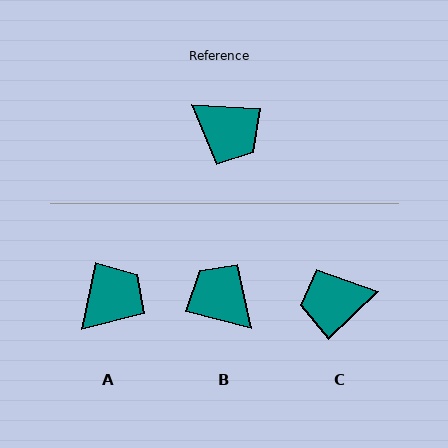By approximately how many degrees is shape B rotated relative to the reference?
Approximately 170 degrees counter-clockwise.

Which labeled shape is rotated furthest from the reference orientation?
B, about 170 degrees away.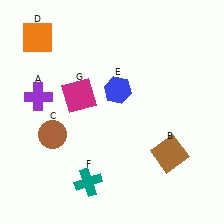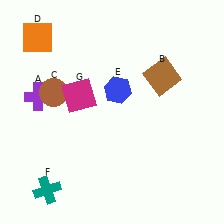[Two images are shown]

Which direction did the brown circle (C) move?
The brown circle (C) moved up.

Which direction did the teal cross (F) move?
The teal cross (F) moved left.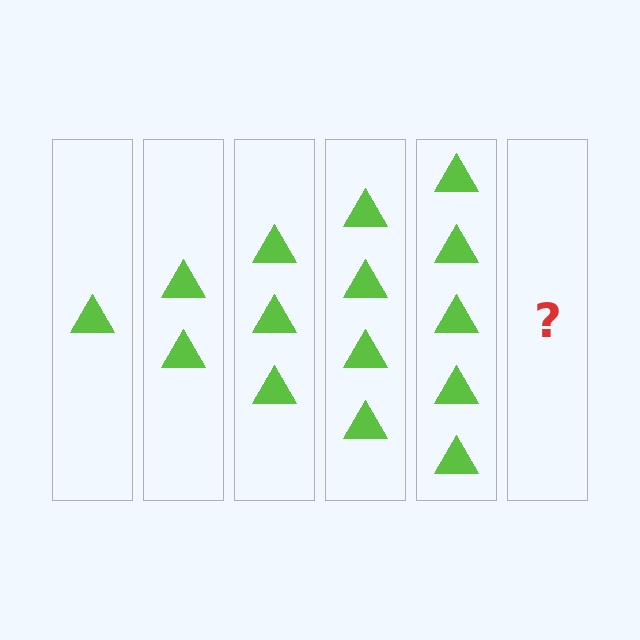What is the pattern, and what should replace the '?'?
The pattern is that each step adds one more triangle. The '?' should be 6 triangles.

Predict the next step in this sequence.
The next step is 6 triangles.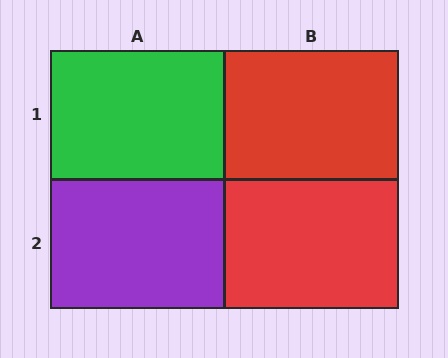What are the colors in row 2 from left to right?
Purple, red.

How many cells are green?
1 cell is green.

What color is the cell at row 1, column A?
Green.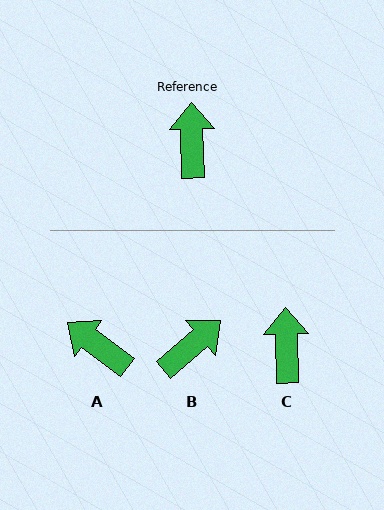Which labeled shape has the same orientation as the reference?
C.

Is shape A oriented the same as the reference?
No, it is off by about 52 degrees.